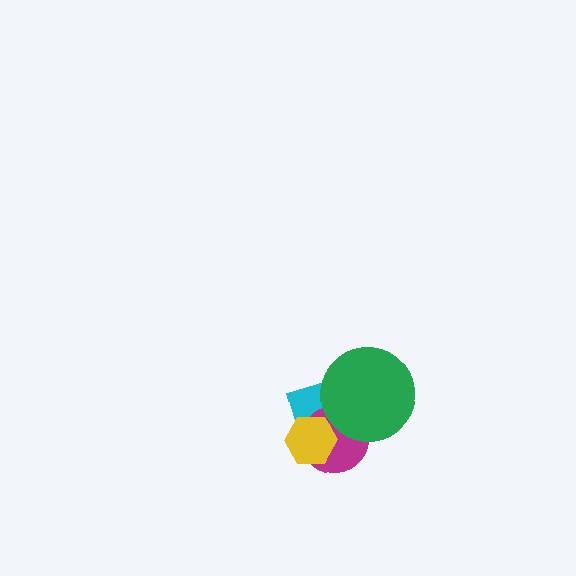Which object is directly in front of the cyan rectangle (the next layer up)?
The magenta circle is directly in front of the cyan rectangle.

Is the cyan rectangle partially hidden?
Yes, it is partially covered by another shape.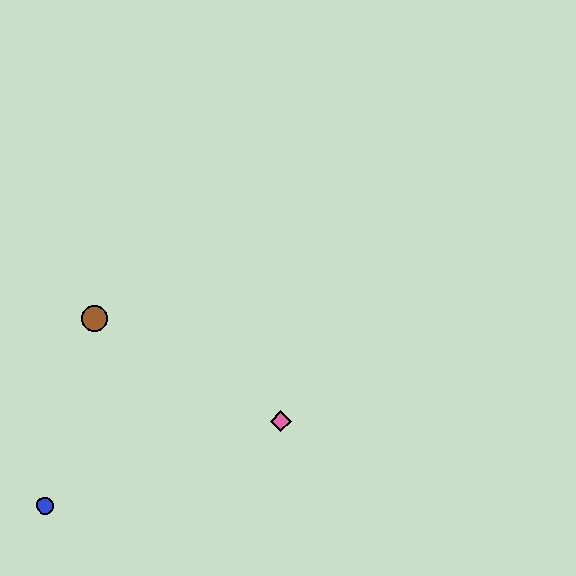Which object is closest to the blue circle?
The brown circle is closest to the blue circle.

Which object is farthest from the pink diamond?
The blue circle is farthest from the pink diamond.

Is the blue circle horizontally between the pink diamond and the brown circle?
No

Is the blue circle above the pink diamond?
No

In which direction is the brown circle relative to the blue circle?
The brown circle is above the blue circle.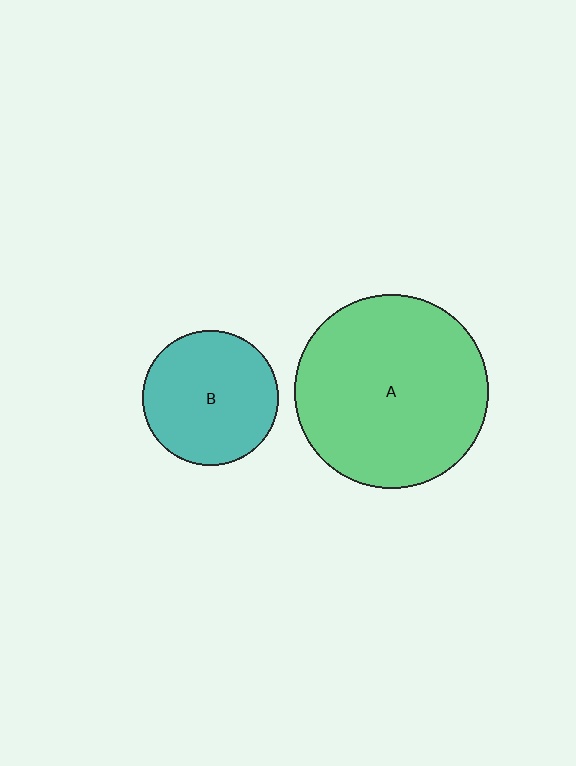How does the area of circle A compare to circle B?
Approximately 2.1 times.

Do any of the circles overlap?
No, none of the circles overlap.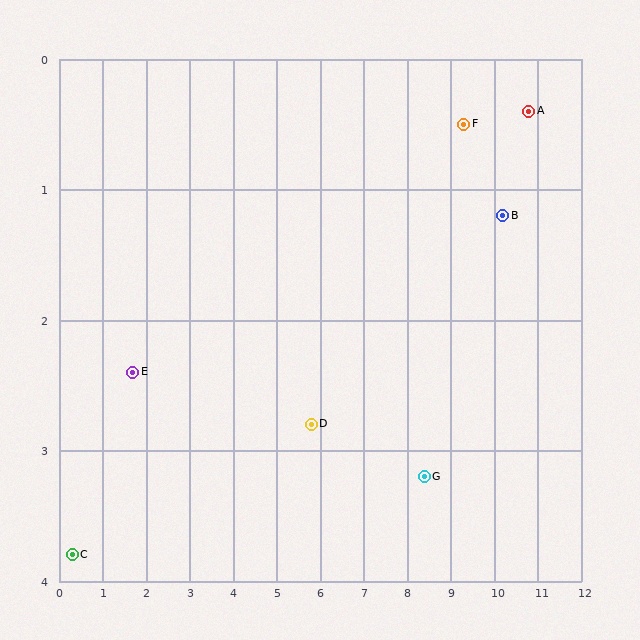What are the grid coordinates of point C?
Point C is at approximately (0.3, 3.8).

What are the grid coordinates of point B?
Point B is at approximately (10.2, 1.2).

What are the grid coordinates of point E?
Point E is at approximately (1.7, 2.4).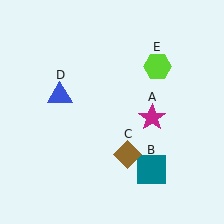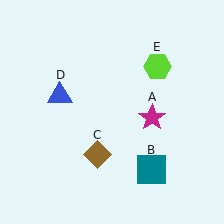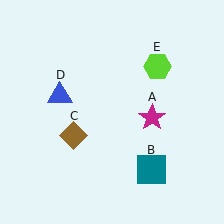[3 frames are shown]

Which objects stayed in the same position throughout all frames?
Magenta star (object A) and teal square (object B) and blue triangle (object D) and lime hexagon (object E) remained stationary.